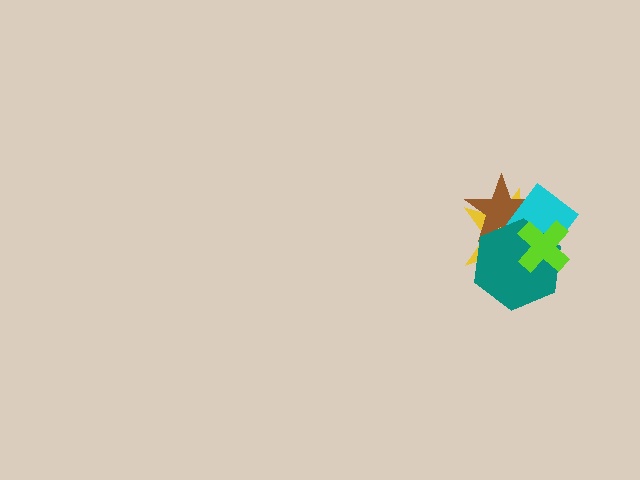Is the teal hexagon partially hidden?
Yes, it is partially covered by another shape.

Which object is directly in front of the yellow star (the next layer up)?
The brown star is directly in front of the yellow star.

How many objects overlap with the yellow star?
4 objects overlap with the yellow star.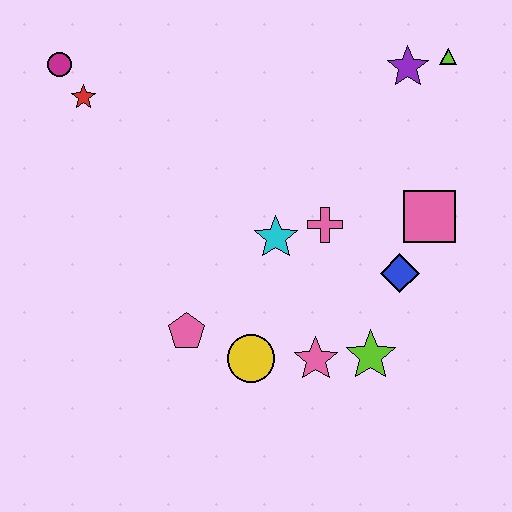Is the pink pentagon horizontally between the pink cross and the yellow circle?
No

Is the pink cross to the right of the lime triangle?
No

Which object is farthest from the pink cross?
The magenta circle is farthest from the pink cross.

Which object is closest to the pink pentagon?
The yellow circle is closest to the pink pentagon.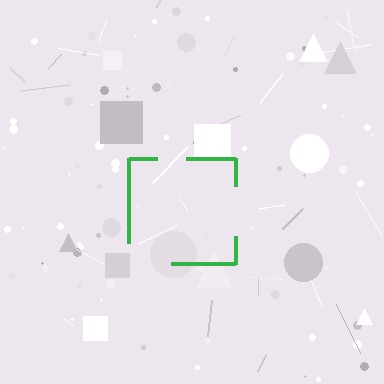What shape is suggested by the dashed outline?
The dashed outline suggests a square.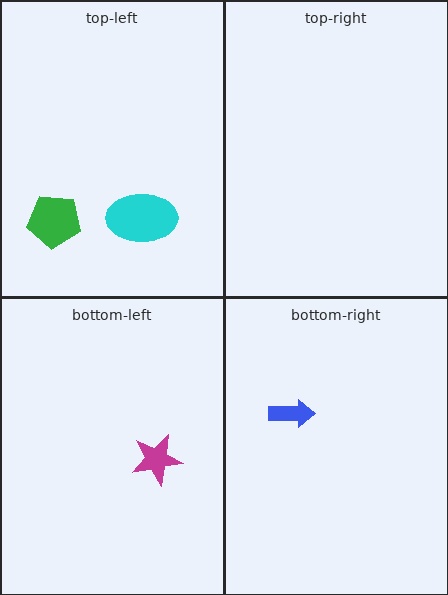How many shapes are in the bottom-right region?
1.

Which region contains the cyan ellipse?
The top-left region.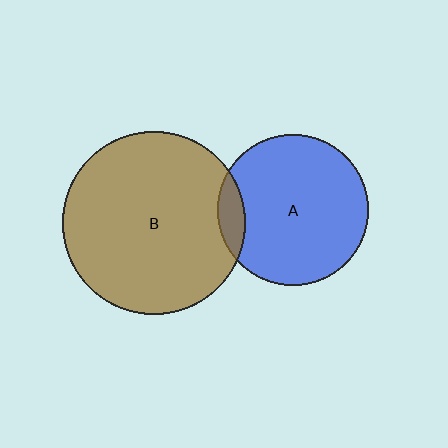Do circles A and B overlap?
Yes.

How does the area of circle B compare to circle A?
Approximately 1.5 times.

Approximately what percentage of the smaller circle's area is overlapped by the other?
Approximately 10%.